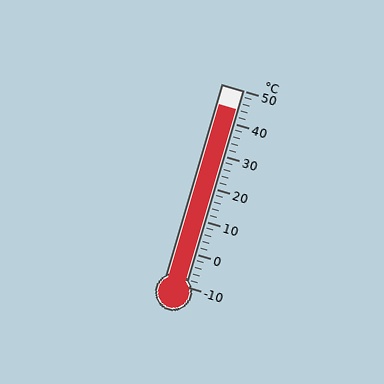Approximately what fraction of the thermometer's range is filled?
The thermometer is filled to approximately 90% of its range.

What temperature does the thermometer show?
The thermometer shows approximately 44°C.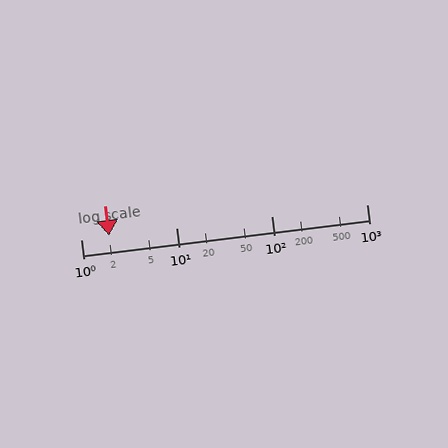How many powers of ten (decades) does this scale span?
The scale spans 3 decades, from 1 to 1000.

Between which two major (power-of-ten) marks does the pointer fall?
The pointer is between 1 and 10.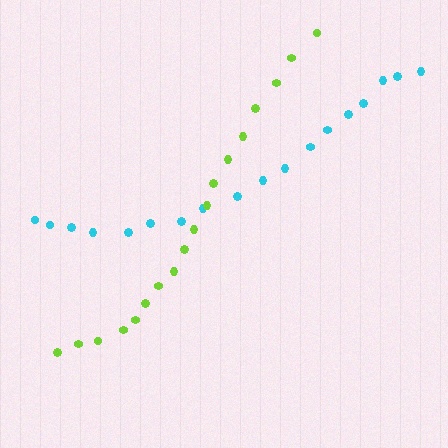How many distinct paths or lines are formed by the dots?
There are 2 distinct paths.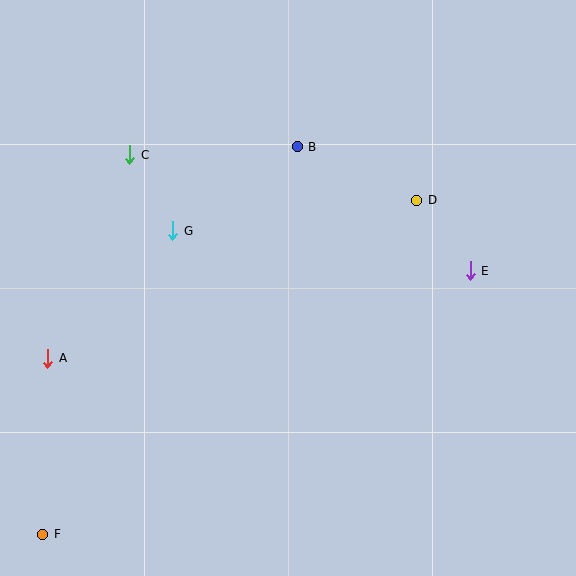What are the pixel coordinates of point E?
Point E is at (470, 271).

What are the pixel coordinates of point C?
Point C is at (130, 155).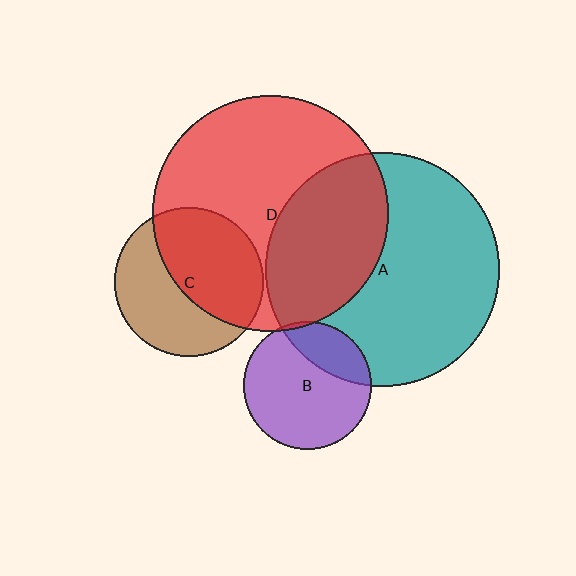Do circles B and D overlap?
Yes.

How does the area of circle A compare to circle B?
Approximately 3.3 times.